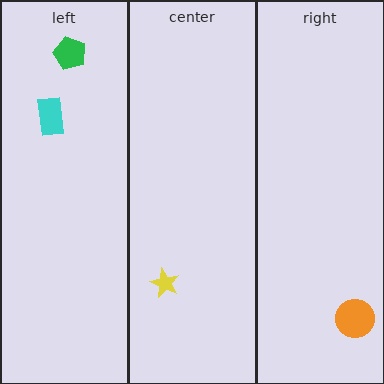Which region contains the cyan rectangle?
The left region.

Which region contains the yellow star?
The center region.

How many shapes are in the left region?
2.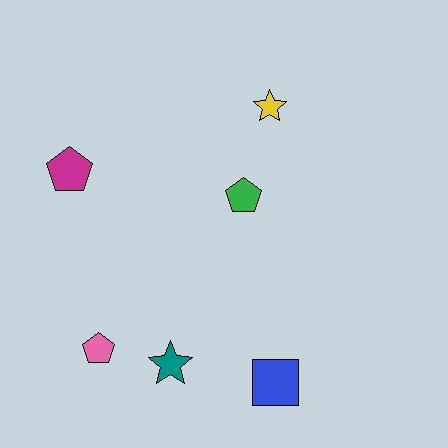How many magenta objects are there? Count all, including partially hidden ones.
There is 1 magenta object.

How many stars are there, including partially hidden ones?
There are 2 stars.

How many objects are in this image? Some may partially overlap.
There are 6 objects.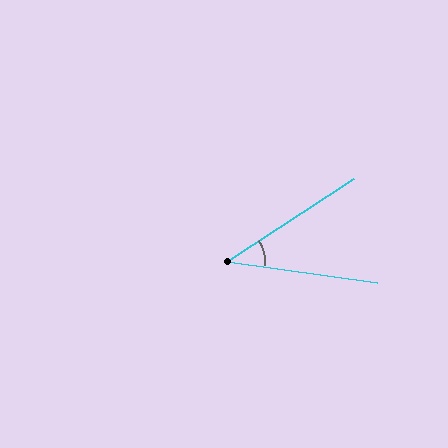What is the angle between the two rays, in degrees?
Approximately 41 degrees.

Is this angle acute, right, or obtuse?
It is acute.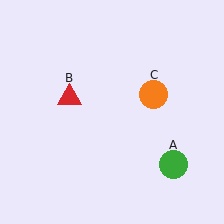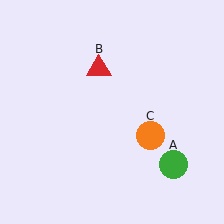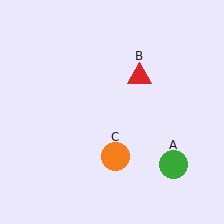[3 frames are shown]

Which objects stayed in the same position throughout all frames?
Green circle (object A) remained stationary.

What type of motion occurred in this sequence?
The red triangle (object B), orange circle (object C) rotated clockwise around the center of the scene.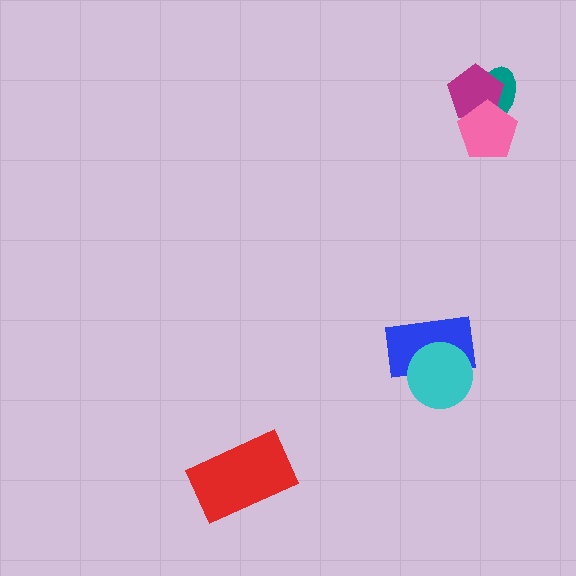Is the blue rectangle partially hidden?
Yes, it is partially covered by another shape.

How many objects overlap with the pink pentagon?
2 objects overlap with the pink pentagon.